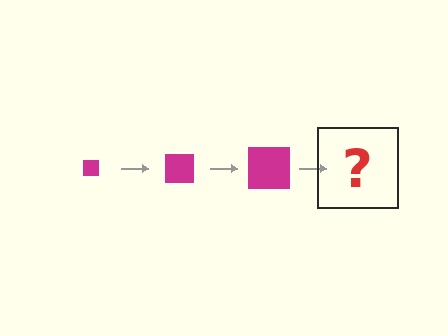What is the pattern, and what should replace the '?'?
The pattern is that the square gets progressively larger each step. The '?' should be a magenta square, larger than the previous one.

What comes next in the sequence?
The next element should be a magenta square, larger than the previous one.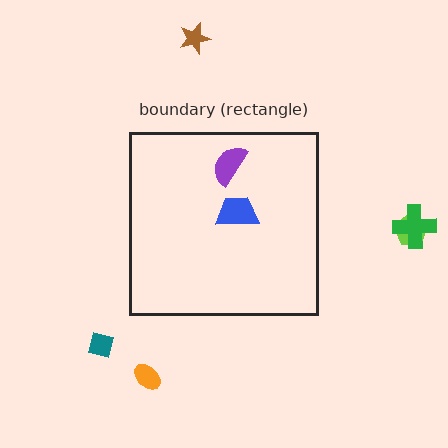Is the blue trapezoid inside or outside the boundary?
Inside.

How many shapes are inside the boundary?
2 inside, 5 outside.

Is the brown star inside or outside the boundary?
Outside.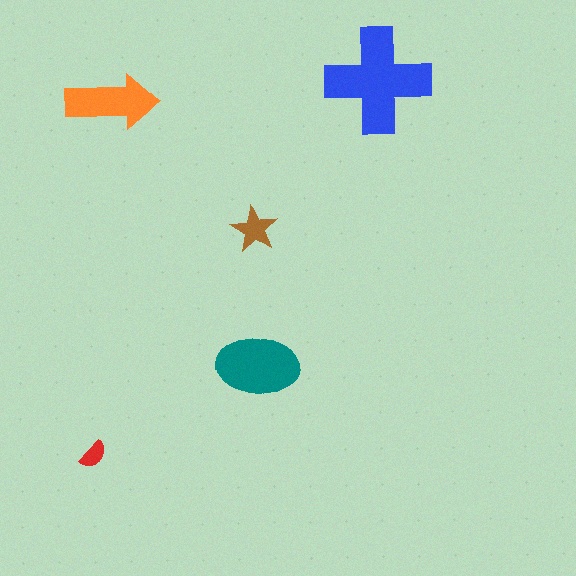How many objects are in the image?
There are 5 objects in the image.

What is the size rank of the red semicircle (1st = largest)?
5th.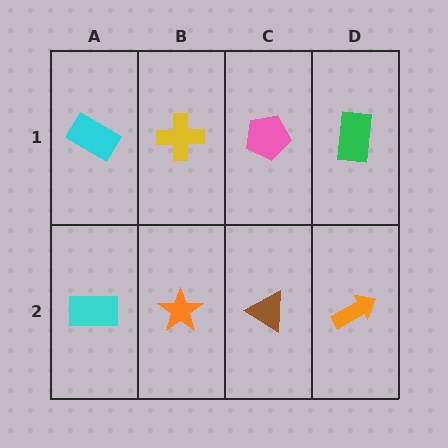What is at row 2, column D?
An orange arrow.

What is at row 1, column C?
A pink pentagon.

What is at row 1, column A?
A cyan rectangle.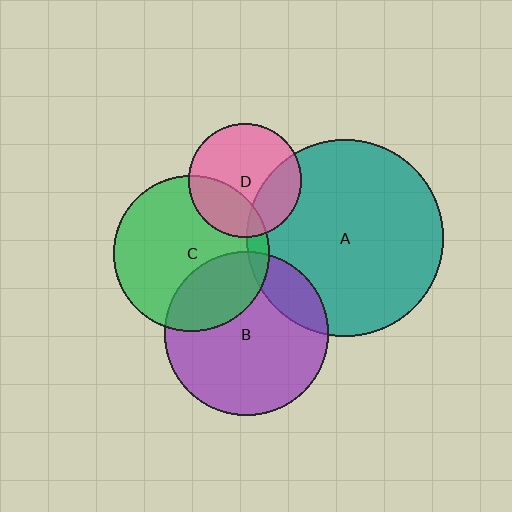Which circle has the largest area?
Circle A (teal).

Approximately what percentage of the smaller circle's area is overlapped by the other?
Approximately 30%.